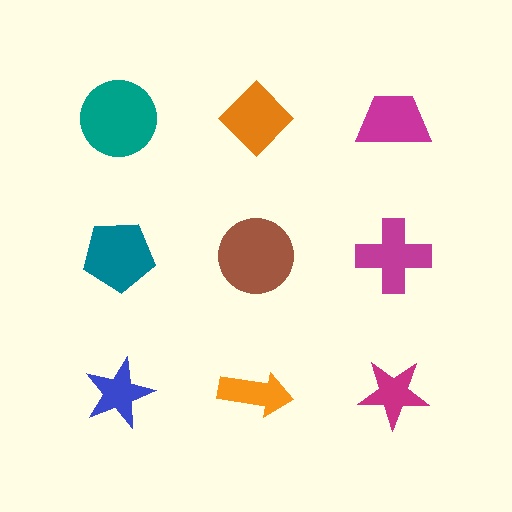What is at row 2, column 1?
A teal pentagon.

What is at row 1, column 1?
A teal circle.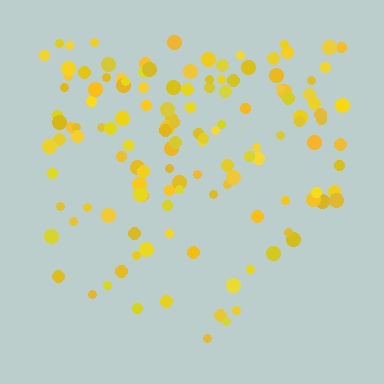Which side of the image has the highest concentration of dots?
The top.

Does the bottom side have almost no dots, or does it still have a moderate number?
Still a moderate number, just noticeably fewer than the top.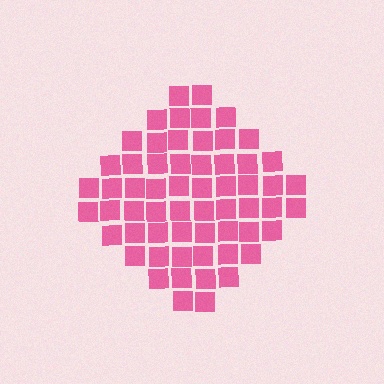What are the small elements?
The small elements are squares.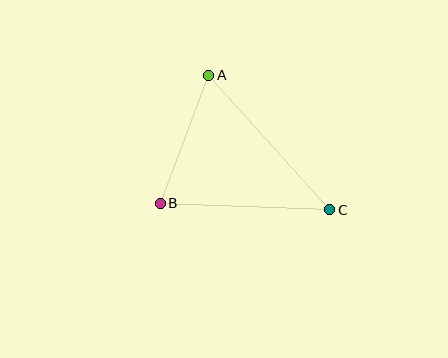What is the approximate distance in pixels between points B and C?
The distance between B and C is approximately 170 pixels.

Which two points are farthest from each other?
Points A and C are farthest from each other.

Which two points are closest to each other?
Points A and B are closest to each other.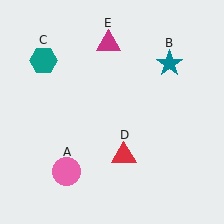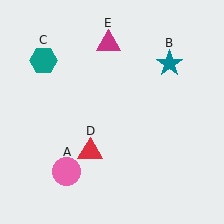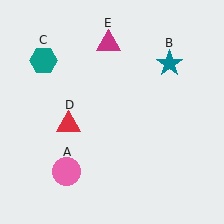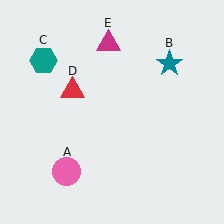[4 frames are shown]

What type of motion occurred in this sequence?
The red triangle (object D) rotated clockwise around the center of the scene.